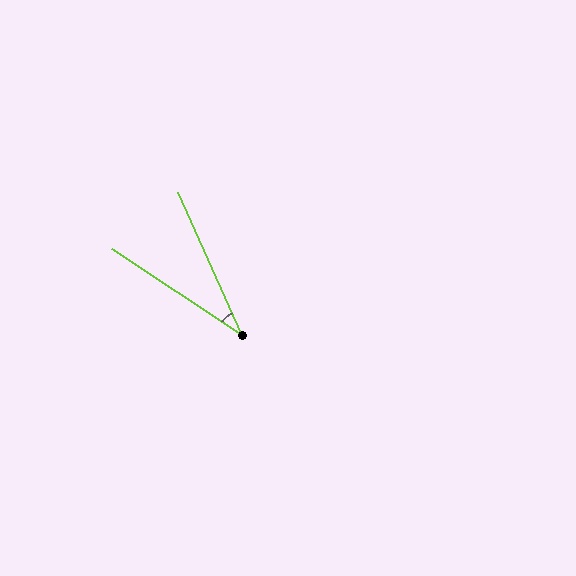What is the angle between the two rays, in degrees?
Approximately 32 degrees.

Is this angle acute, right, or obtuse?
It is acute.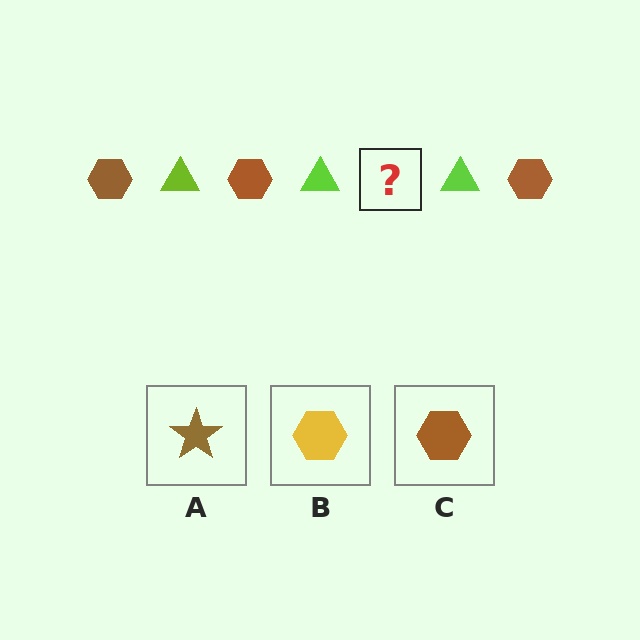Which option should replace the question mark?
Option C.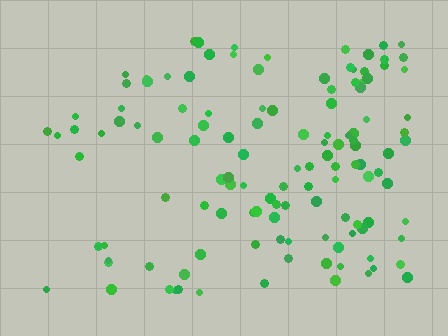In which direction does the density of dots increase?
From left to right, with the right side densest.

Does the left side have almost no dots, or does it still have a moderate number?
Still a moderate number, just noticeably fewer than the right.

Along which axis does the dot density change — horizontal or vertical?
Horizontal.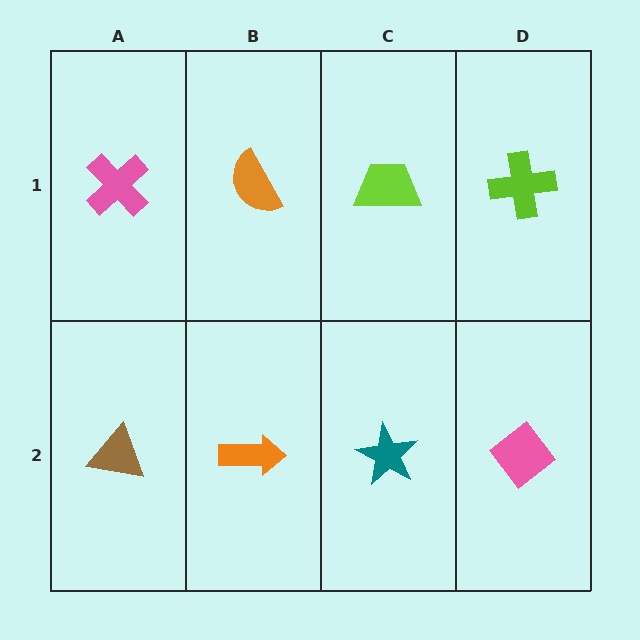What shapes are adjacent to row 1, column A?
A brown triangle (row 2, column A), an orange semicircle (row 1, column B).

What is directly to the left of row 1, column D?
A lime trapezoid.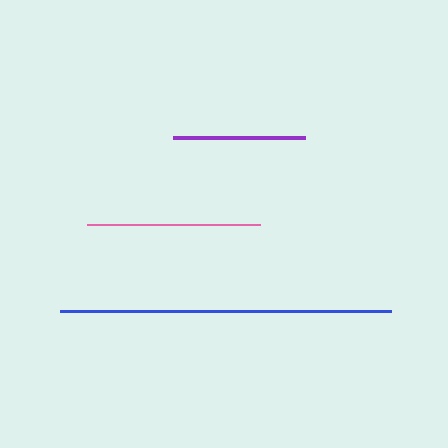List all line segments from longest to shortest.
From longest to shortest: blue, pink, purple.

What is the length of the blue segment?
The blue segment is approximately 331 pixels long.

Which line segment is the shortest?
The purple line is the shortest at approximately 132 pixels.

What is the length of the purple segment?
The purple segment is approximately 132 pixels long.